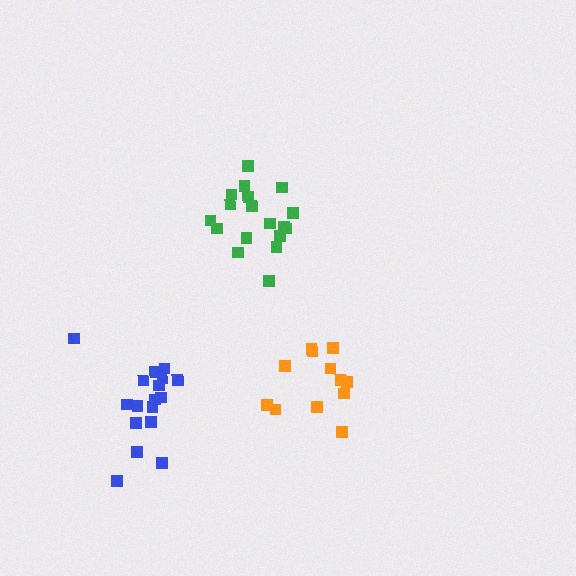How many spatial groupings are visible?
There are 3 spatial groupings.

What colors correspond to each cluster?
The clusters are colored: green, blue, orange.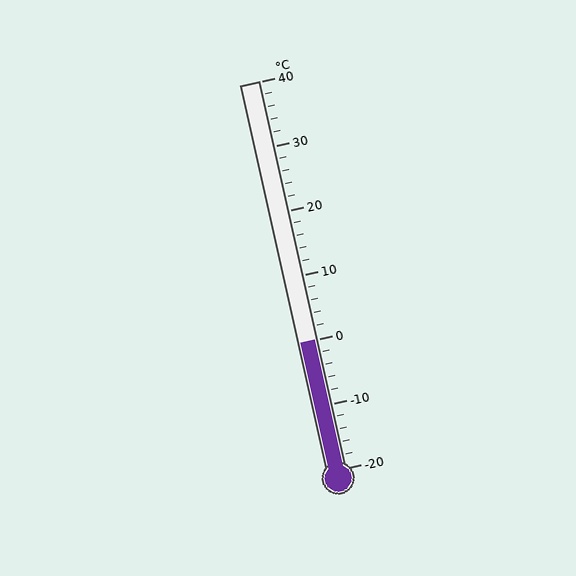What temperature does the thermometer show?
The thermometer shows approximately 0°C.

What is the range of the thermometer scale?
The thermometer scale ranges from -20°C to 40°C.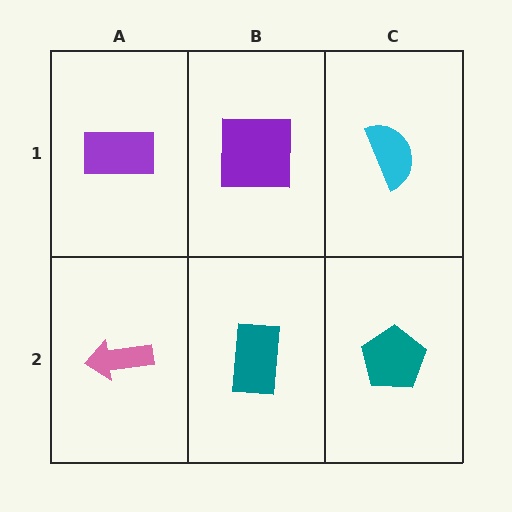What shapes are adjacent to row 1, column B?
A teal rectangle (row 2, column B), a purple rectangle (row 1, column A), a cyan semicircle (row 1, column C).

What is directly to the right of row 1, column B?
A cyan semicircle.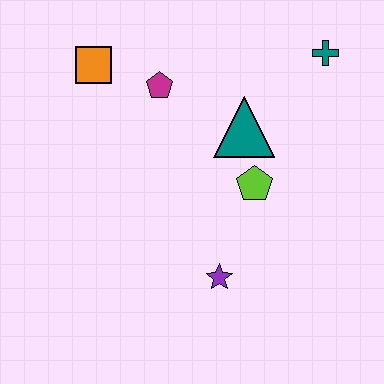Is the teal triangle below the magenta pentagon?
Yes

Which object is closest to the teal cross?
The teal triangle is closest to the teal cross.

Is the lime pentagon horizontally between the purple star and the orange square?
No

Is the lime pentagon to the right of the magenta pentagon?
Yes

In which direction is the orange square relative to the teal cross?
The orange square is to the left of the teal cross.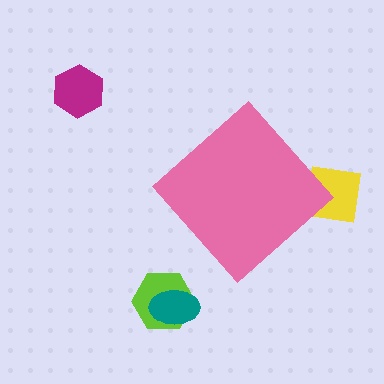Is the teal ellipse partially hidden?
No, the teal ellipse is fully visible.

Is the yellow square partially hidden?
Yes, the yellow square is partially hidden behind the pink diamond.